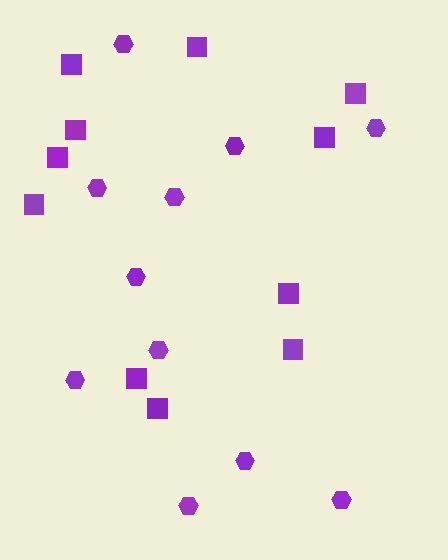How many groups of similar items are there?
There are 2 groups: one group of hexagons (11) and one group of squares (11).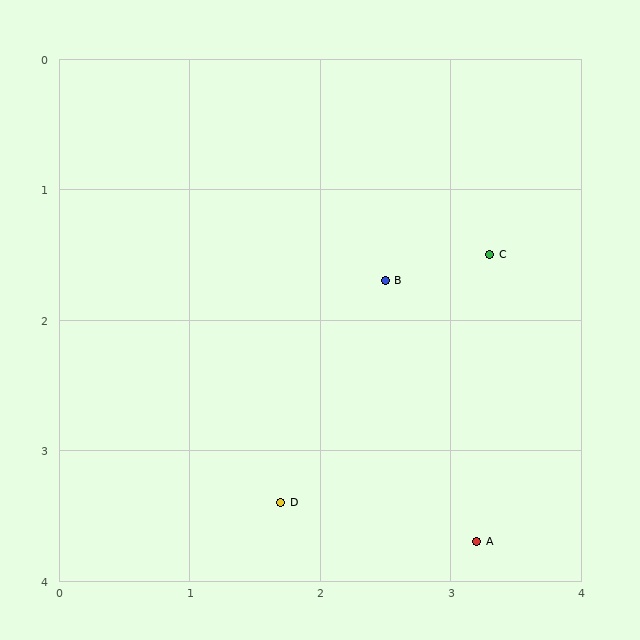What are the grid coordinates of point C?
Point C is at approximately (3.3, 1.5).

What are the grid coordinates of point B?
Point B is at approximately (2.5, 1.7).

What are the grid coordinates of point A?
Point A is at approximately (3.2, 3.7).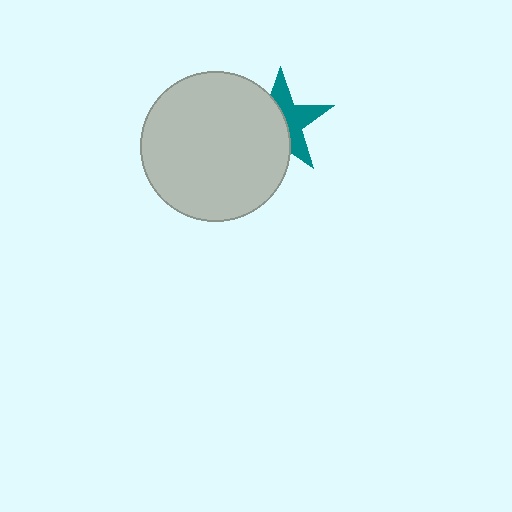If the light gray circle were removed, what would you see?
You would see the complete teal star.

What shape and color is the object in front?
The object in front is a light gray circle.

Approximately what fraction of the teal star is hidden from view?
Roughly 53% of the teal star is hidden behind the light gray circle.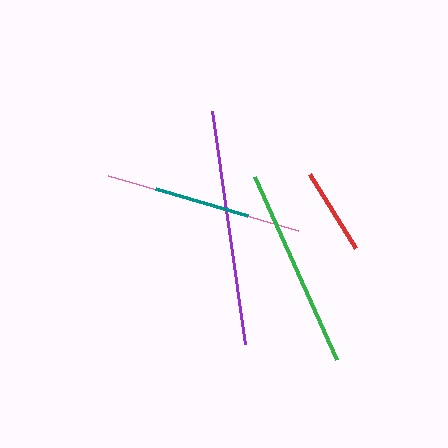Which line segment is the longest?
The purple line is the longest at approximately 236 pixels.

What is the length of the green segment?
The green segment is approximately 201 pixels long.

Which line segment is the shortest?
The red line is the shortest at approximately 86 pixels.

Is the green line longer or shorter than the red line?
The green line is longer than the red line.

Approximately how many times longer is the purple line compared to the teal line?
The purple line is approximately 2.5 times the length of the teal line.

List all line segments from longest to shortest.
From longest to shortest: purple, green, pink, teal, red.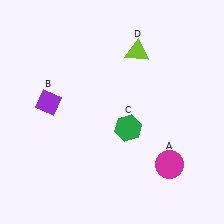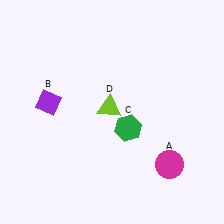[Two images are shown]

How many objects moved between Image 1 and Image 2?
1 object moved between the two images.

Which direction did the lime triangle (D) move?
The lime triangle (D) moved down.